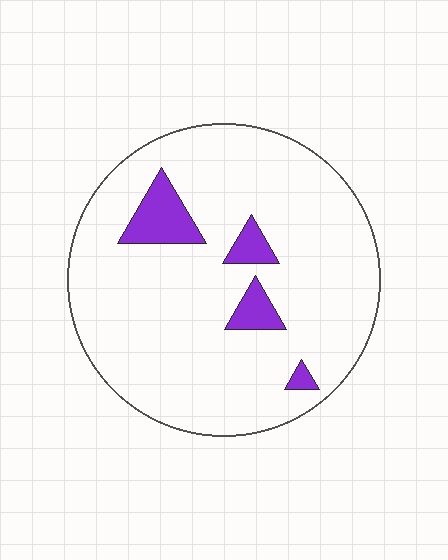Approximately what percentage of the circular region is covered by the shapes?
Approximately 10%.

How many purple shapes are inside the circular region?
4.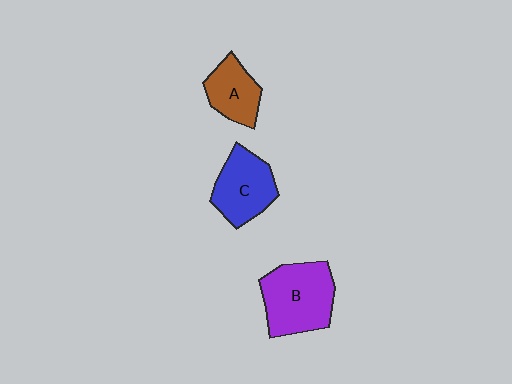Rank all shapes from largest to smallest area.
From largest to smallest: B (purple), C (blue), A (brown).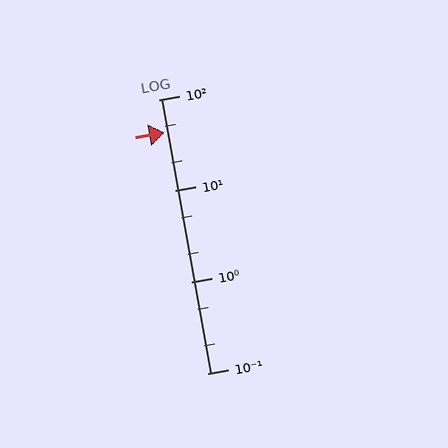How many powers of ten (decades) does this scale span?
The scale spans 3 decades, from 0.1 to 100.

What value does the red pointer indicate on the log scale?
The pointer indicates approximately 43.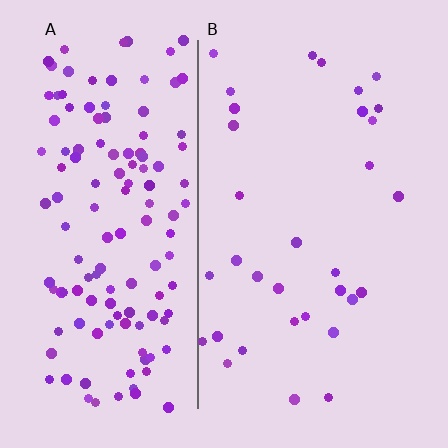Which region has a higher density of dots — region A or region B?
A (the left).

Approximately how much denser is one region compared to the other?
Approximately 4.3× — region A over region B.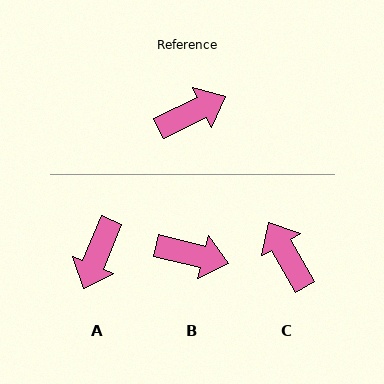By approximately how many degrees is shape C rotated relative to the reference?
Approximately 94 degrees counter-clockwise.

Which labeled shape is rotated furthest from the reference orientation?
A, about 138 degrees away.